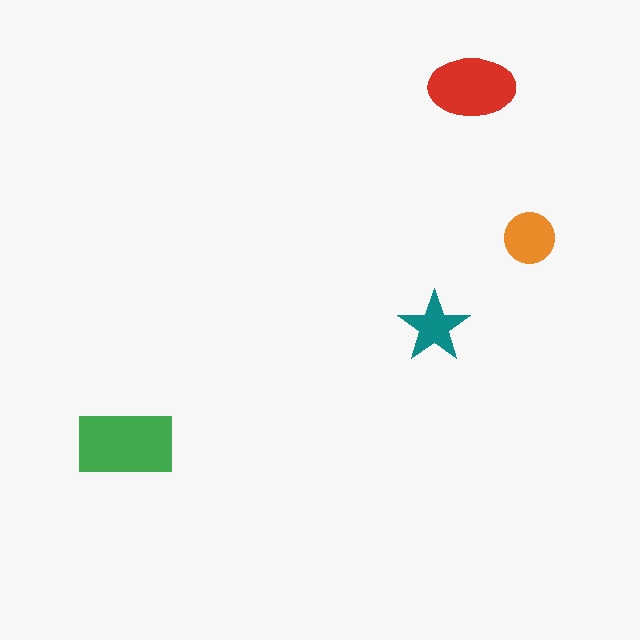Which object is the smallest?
The teal star.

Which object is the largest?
The green rectangle.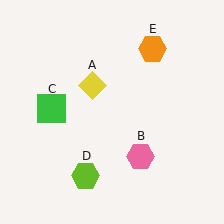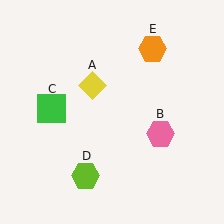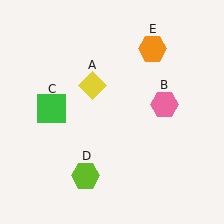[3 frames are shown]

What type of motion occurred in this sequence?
The pink hexagon (object B) rotated counterclockwise around the center of the scene.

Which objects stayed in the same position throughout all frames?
Yellow diamond (object A) and green square (object C) and lime hexagon (object D) and orange hexagon (object E) remained stationary.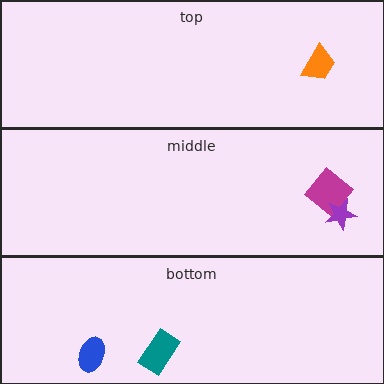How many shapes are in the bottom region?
2.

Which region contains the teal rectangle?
The bottom region.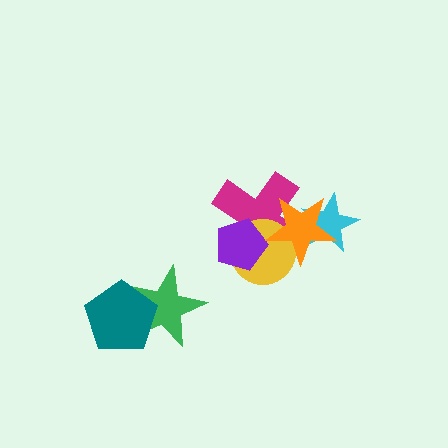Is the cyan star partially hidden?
Yes, it is partially covered by another shape.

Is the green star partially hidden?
Yes, it is partially covered by another shape.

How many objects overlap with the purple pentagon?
2 objects overlap with the purple pentagon.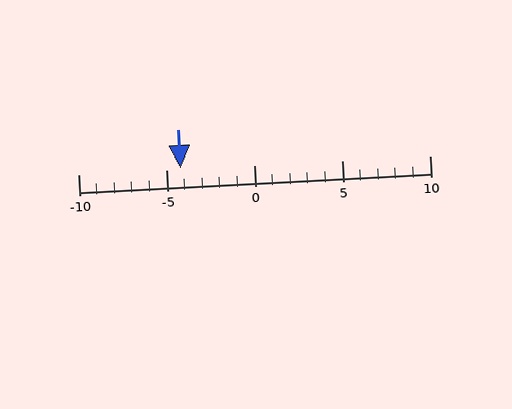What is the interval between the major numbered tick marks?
The major tick marks are spaced 5 units apart.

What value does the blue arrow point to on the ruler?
The blue arrow points to approximately -4.